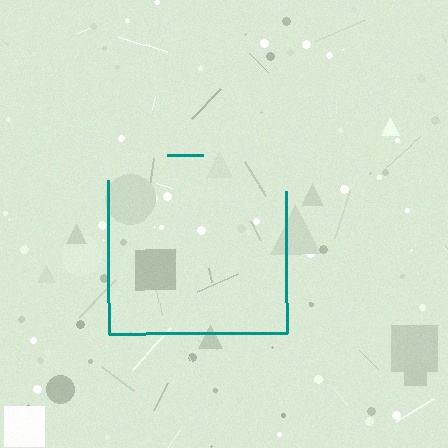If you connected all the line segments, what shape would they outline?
They would outline a square.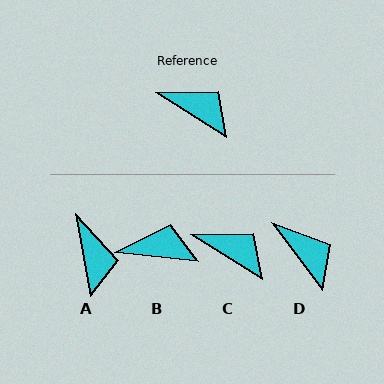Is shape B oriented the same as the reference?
No, it is off by about 26 degrees.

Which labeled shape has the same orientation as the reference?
C.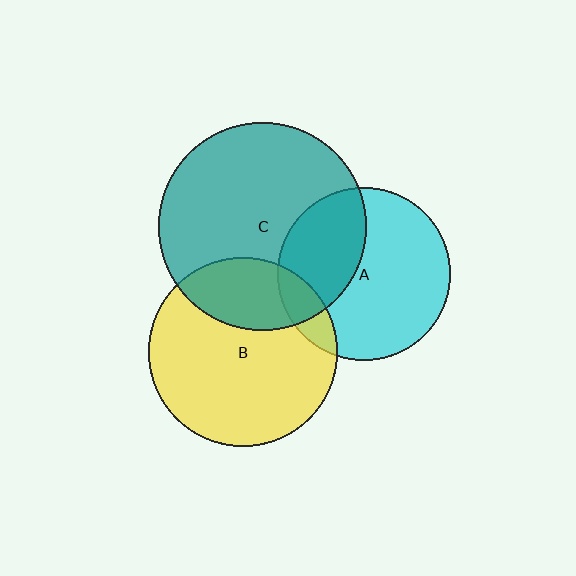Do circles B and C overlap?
Yes.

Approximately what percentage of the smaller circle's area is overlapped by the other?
Approximately 25%.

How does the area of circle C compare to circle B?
Approximately 1.2 times.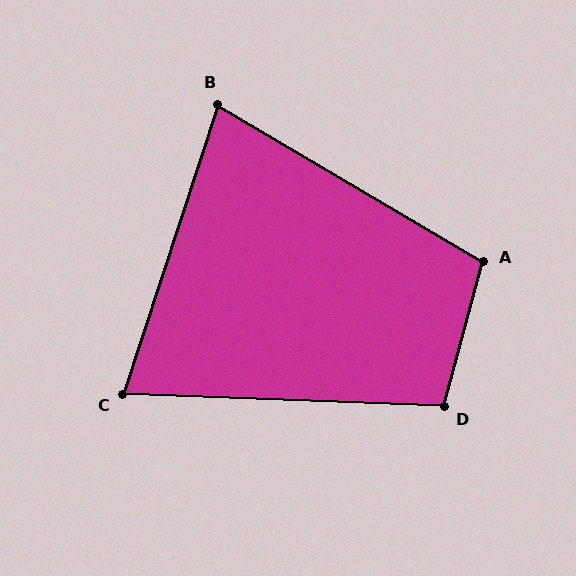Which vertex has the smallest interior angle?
C, at approximately 74 degrees.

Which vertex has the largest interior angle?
A, at approximately 106 degrees.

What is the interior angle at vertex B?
Approximately 78 degrees (acute).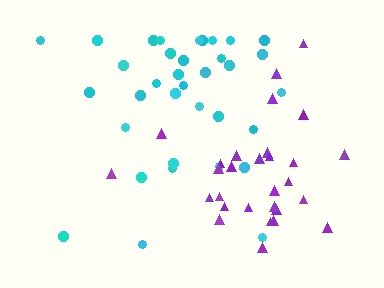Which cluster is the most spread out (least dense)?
Cyan.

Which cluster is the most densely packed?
Purple.